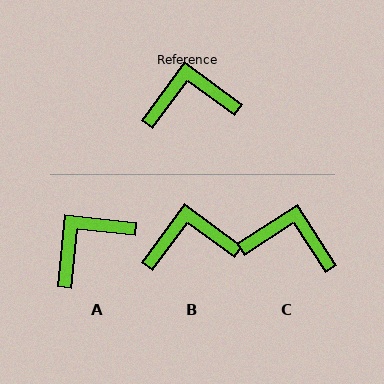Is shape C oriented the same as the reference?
No, it is off by about 21 degrees.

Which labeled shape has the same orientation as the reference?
B.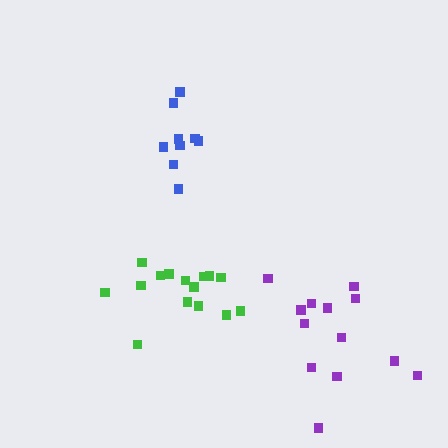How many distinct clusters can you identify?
There are 3 distinct clusters.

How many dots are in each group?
Group 1: 15 dots, Group 2: 13 dots, Group 3: 9 dots (37 total).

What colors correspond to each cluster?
The clusters are colored: green, purple, blue.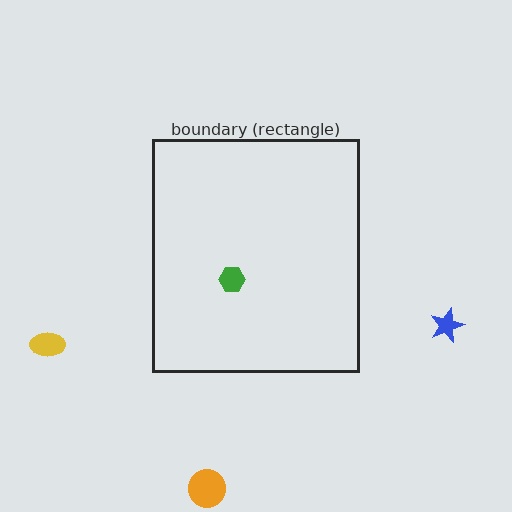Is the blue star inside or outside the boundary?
Outside.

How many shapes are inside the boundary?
1 inside, 3 outside.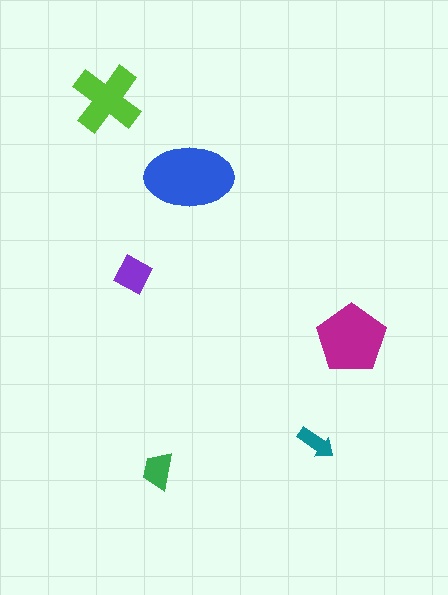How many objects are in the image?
There are 6 objects in the image.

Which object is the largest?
The blue ellipse.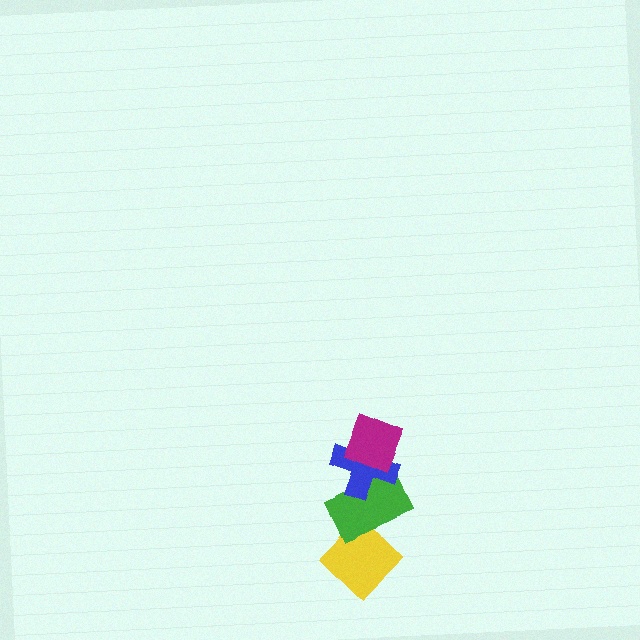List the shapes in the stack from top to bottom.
From top to bottom: the magenta diamond, the blue cross, the green rectangle, the yellow diamond.